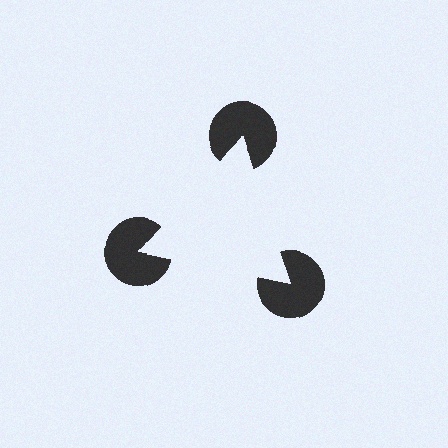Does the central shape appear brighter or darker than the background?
It typically appears slightly brighter than the background, even though no actual brightness change is drawn.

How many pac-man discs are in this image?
There are 3 — one at each vertex of the illusory triangle.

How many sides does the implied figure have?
3 sides.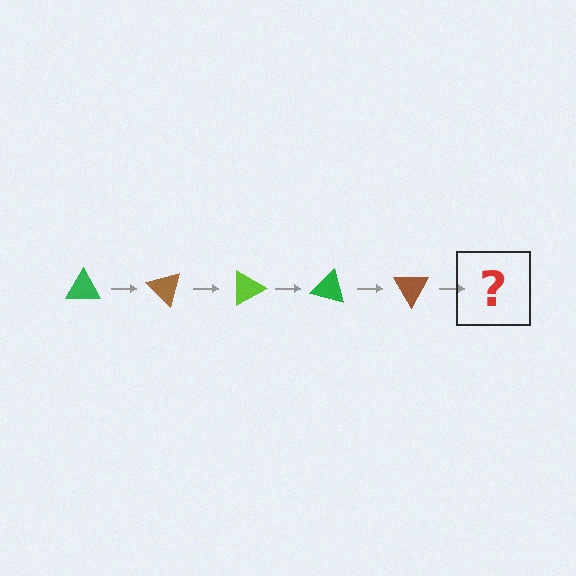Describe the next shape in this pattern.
It should be a lime triangle, rotated 225 degrees from the start.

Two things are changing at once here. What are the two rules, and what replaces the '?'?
The two rules are that it rotates 45 degrees each step and the color cycles through green, brown, and lime. The '?' should be a lime triangle, rotated 225 degrees from the start.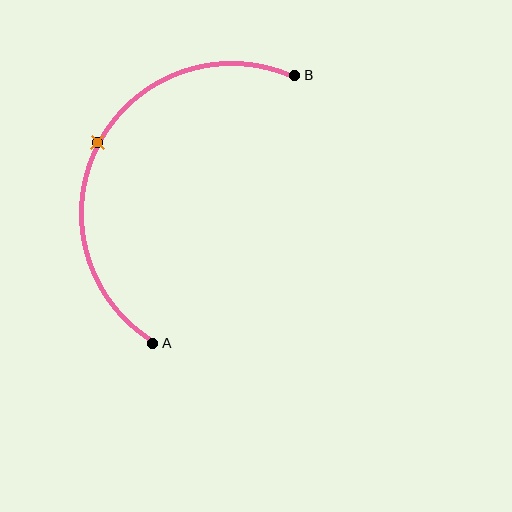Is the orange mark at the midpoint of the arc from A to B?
Yes. The orange mark lies on the arc at equal arc-length from both A and B — it is the arc midpoint.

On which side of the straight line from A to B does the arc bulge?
The arc bulges to the left of the straight line connecting A and B.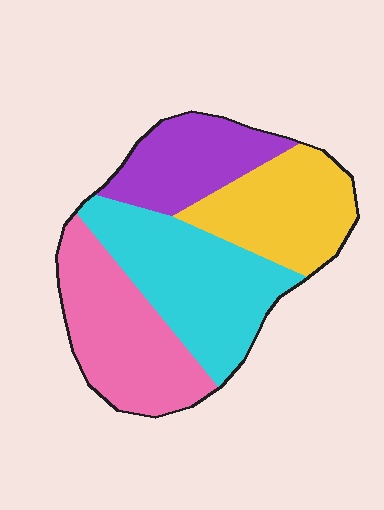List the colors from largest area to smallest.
From largest to smallest: cyan, pink, yellow, purple.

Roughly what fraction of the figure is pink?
Pink covers about 25% of the figure.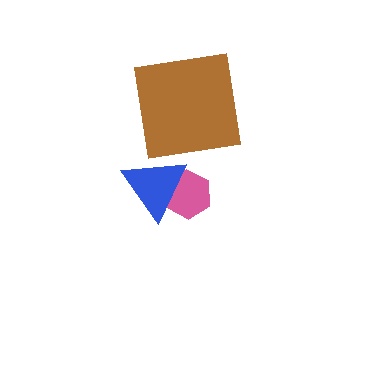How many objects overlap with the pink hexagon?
1 object overlaps with the pink hexagon.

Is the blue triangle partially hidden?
No, no other shape covers it.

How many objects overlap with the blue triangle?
1 object overlaps with the blue triangle.